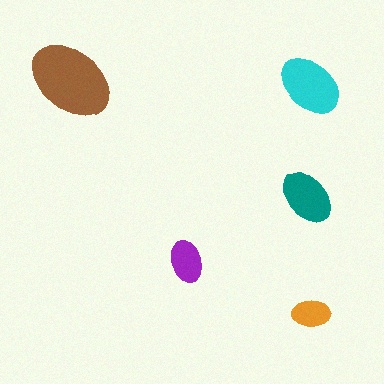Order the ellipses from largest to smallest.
the brown one, the cyan one, the teal one, the purple one, the orange one.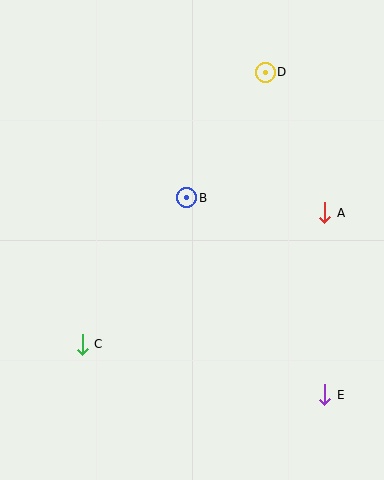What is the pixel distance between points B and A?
The distance between B and A is 139 pixels.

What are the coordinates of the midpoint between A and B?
The midpoint between A and B is at (256, 205).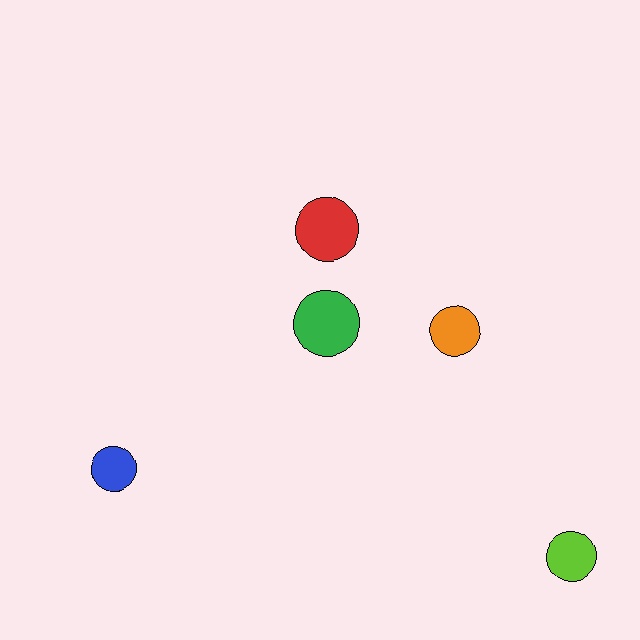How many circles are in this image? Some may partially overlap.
There are 5 circles.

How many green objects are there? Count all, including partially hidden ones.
There is 1 green object.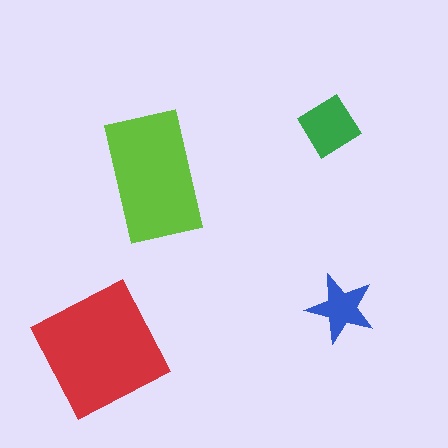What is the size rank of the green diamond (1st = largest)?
3rd.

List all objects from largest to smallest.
The red square, the lime rectangle, the green diamond, the blue star.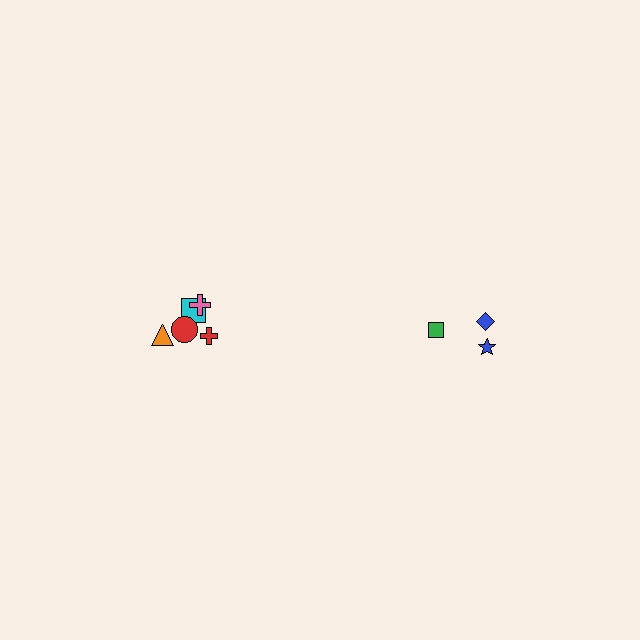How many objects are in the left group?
There are 5 objects.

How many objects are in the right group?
There are 3 objects.